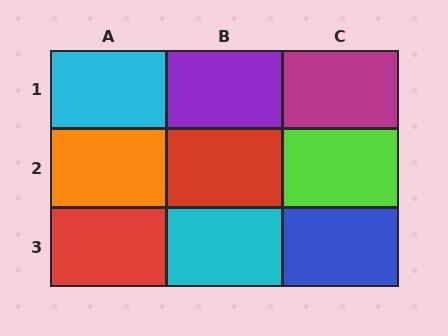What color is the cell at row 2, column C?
Lime.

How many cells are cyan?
2 cells are cyan.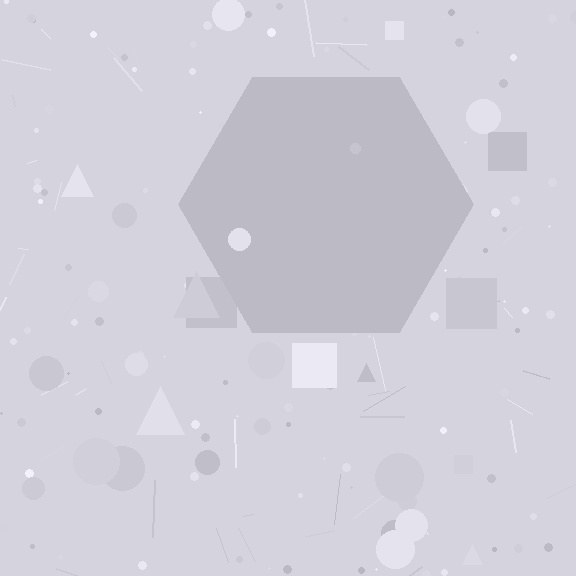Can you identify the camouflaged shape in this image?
The camouflaged shape is a hexagon.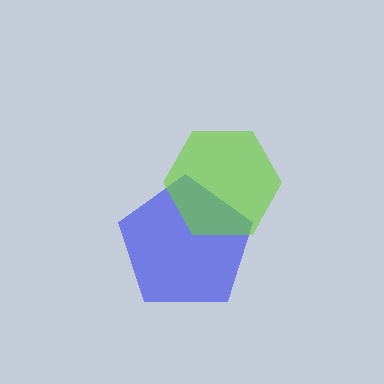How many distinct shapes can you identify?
There are 2 distinct shapes: a blue pentagon, a lime hexagon.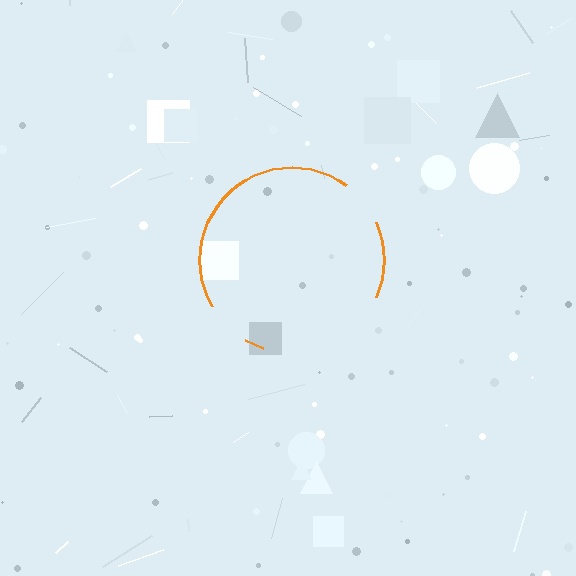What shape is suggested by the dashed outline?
The dashed outline suggests a circle.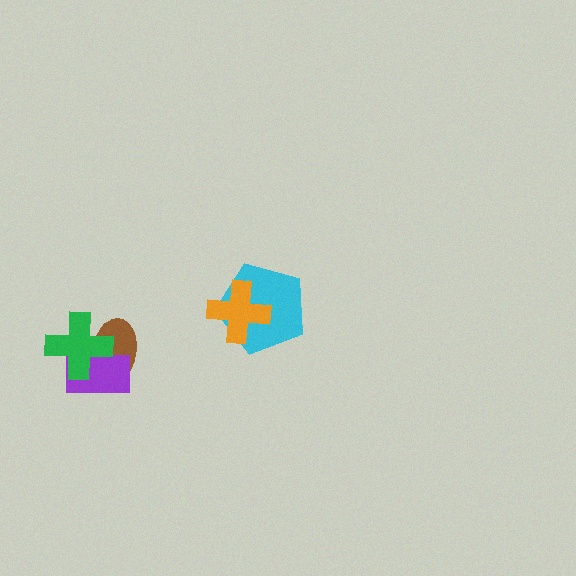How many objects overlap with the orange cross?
1 object overlaps with the orange cross.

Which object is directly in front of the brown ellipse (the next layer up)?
The purple rectangle is directly in front of the brown ellipse.